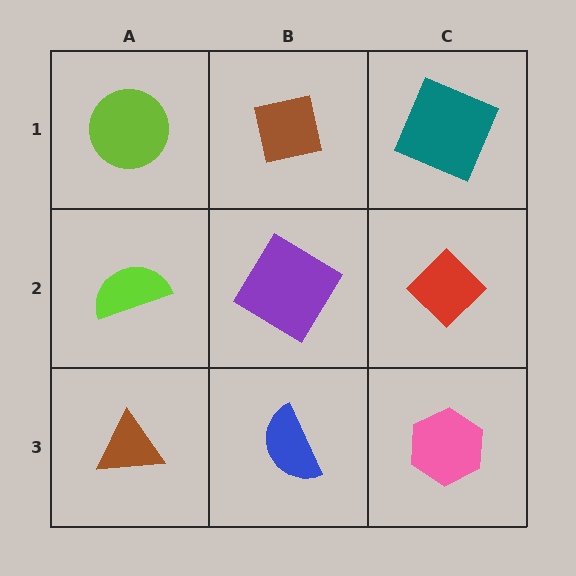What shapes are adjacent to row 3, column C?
A red diamond (row 2, column C), a blue semicircle (row 3, column B).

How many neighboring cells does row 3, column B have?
3.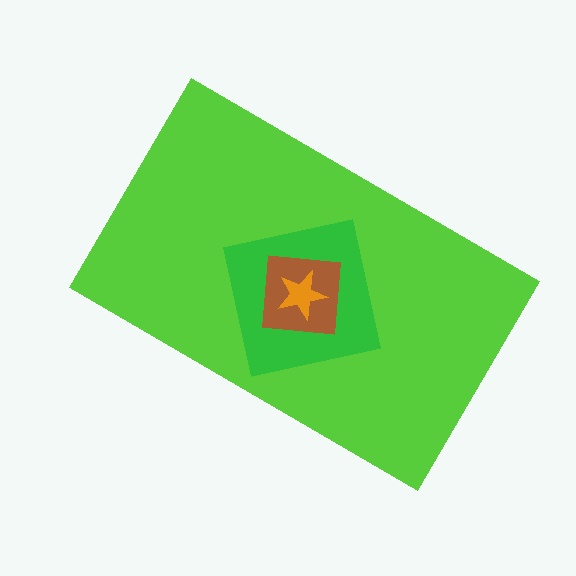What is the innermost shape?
The orange star.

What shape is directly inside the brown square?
The orange star.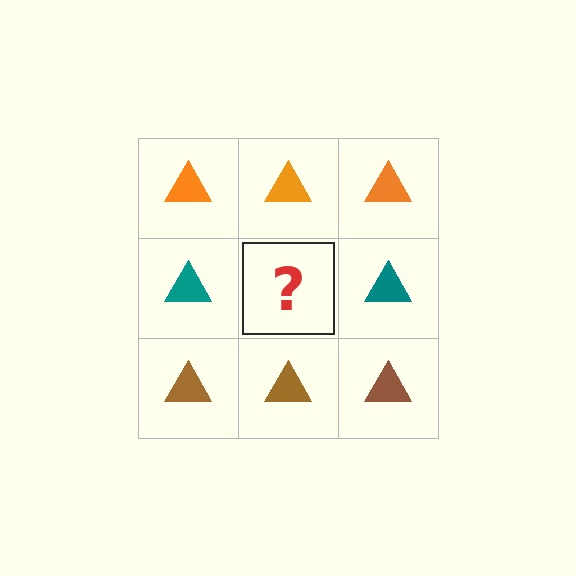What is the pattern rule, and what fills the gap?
The rule is that each row has a consistent color. The gap should be filled with a teal triangle.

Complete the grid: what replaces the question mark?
The question mark should be replaced with a teal triangle.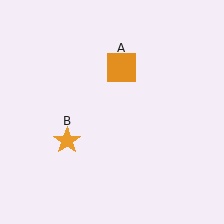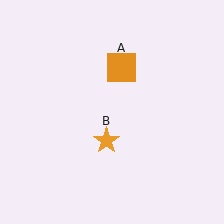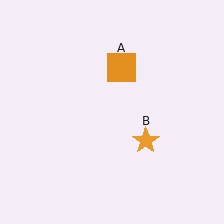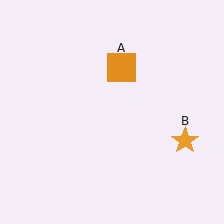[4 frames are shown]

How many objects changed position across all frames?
1 object changed position: orange star (object B).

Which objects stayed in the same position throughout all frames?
Orange square (object A) remained stationary.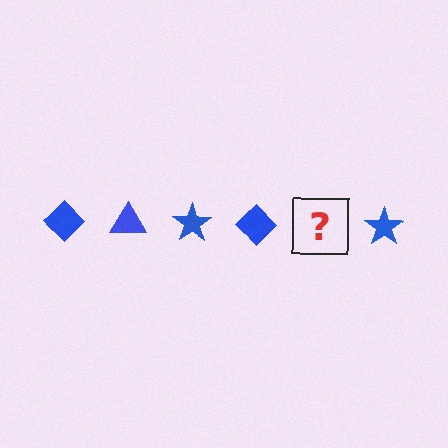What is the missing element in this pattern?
The missing element is a blue triangle.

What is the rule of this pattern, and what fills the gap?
The rule is that the pattern cycles through diamond, triangle, star shapes in blue. The gap should be filled with a blue triangle.